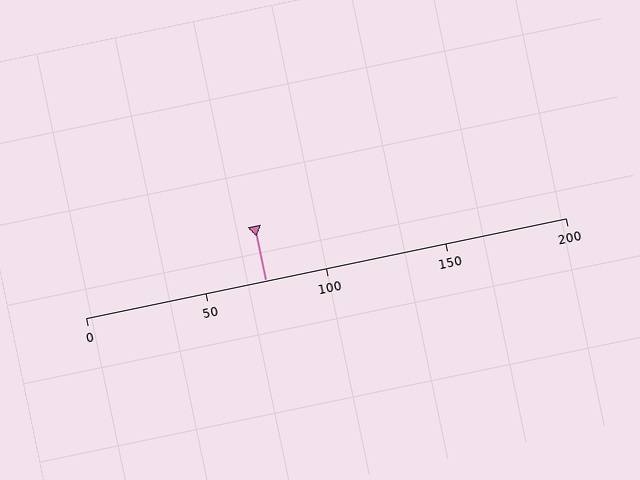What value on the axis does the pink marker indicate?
The marker indicates approximately 75.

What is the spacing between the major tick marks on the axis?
The major ticks are spaced 50 apart.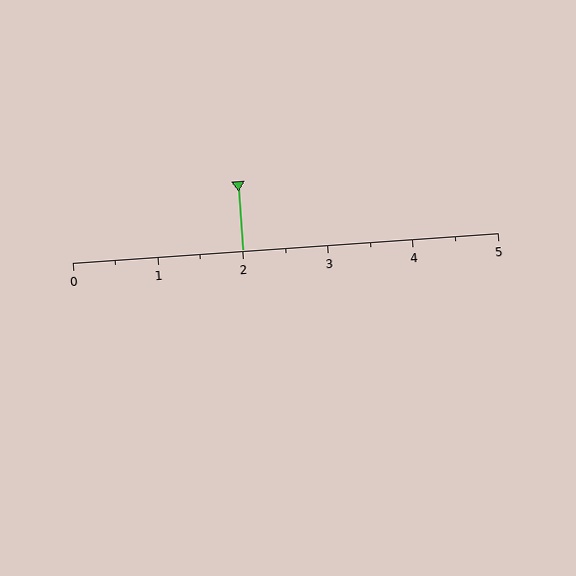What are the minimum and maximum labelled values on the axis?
The axis runs from 0 to 5.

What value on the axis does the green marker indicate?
The marker indicates approximately 2.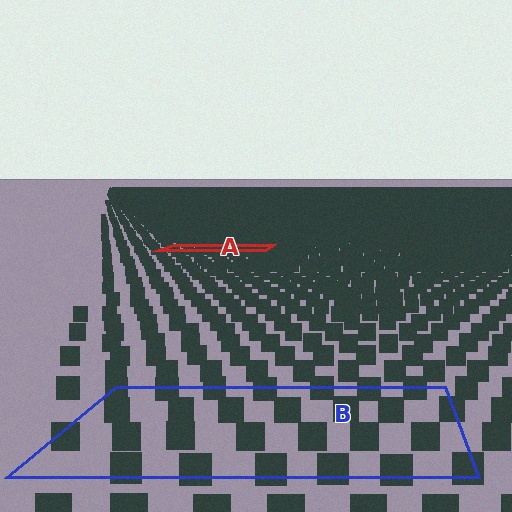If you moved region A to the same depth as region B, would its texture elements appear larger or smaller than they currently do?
They would appear larger. At a closer depth, the same texture elements are projected at a bigger on-screen size.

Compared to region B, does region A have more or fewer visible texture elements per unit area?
Region A has more texture elements per unit area — they are packed more densely because it is farther away.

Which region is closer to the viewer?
Region B is closer. The texture elements there are larger and more spread out.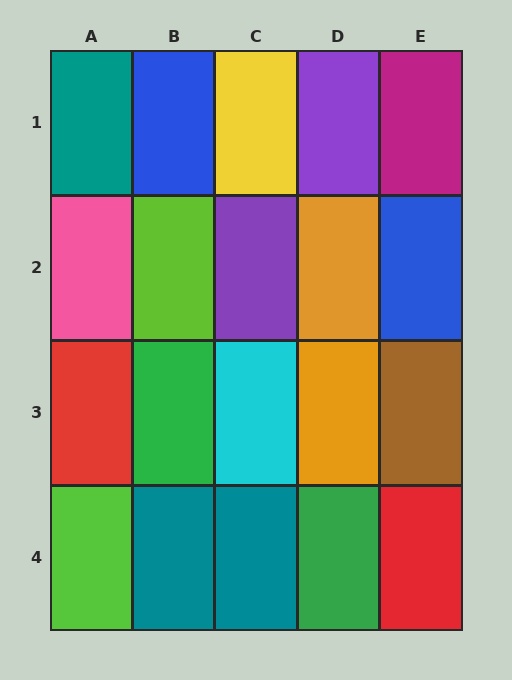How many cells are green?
2 cells are green.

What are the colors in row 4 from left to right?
Lime, teal, teal, green, red.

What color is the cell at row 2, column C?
Purple.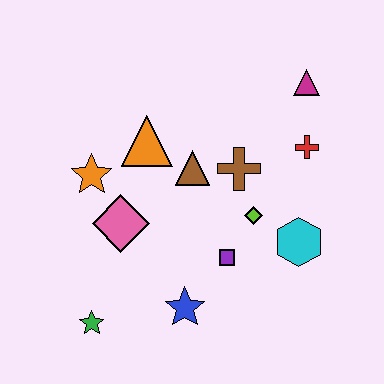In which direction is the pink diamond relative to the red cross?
The pink diamond is to the left of the red cross.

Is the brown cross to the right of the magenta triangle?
No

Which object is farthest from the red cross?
The green star is farthest from the red cross.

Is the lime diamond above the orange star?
No